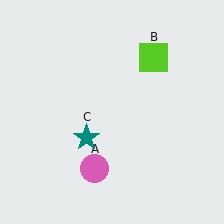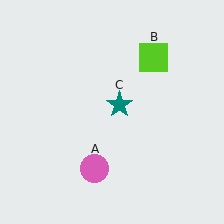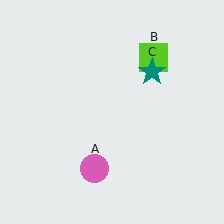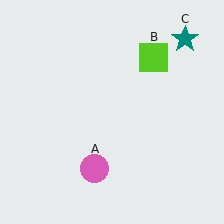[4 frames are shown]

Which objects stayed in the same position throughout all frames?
Pink circle (object A) and lime square (object B) remained stationary.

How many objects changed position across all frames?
1 object changed position: teal star (object C).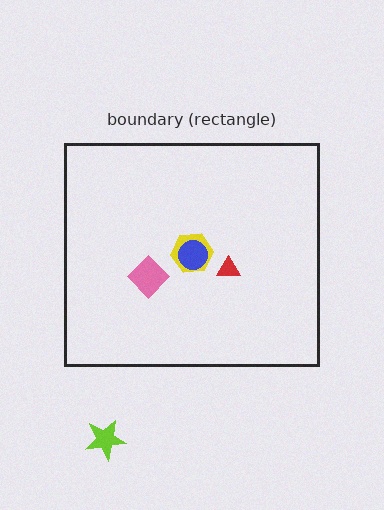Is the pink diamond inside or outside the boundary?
Inside.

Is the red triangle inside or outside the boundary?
Inside.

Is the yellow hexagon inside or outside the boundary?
Inside.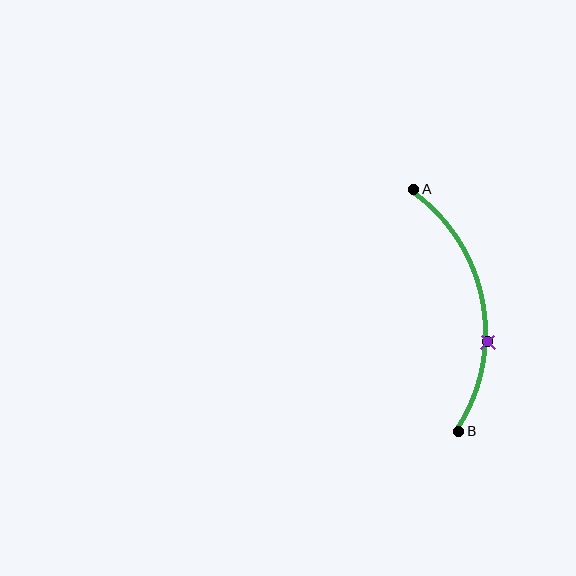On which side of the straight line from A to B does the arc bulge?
The arc bulges to the right of the straight line connecting A and B.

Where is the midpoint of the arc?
The arc midpoint is the point on the curve farthest from the straight line joining A and B. It sits to the right of that line.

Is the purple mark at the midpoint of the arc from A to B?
No. The purple mark lies on the arc but is closer to endpoint B. The arc midpoint would be at the point on the curve equidistant along the arc from both A and B.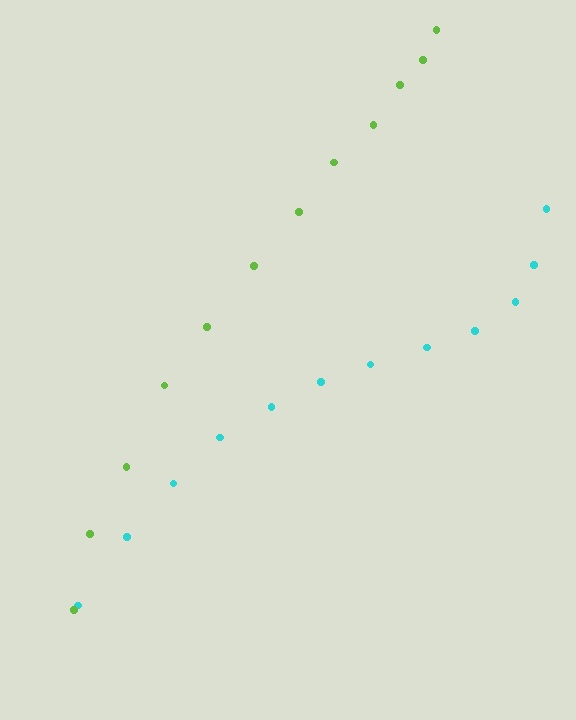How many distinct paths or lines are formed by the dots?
There are 2 distinct paths.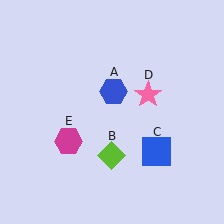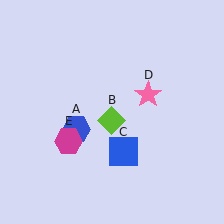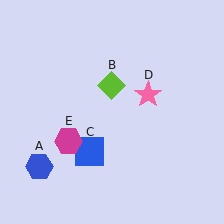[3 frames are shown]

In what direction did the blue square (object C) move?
The blue square (object C) moved left.